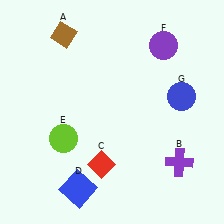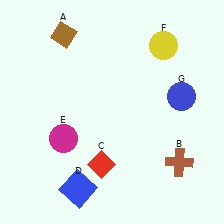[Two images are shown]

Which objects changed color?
B changed from purple to brown. E changed from lime to magenta. F changed from purple to yellow.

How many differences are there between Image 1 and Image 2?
There are 3 differences between the two images.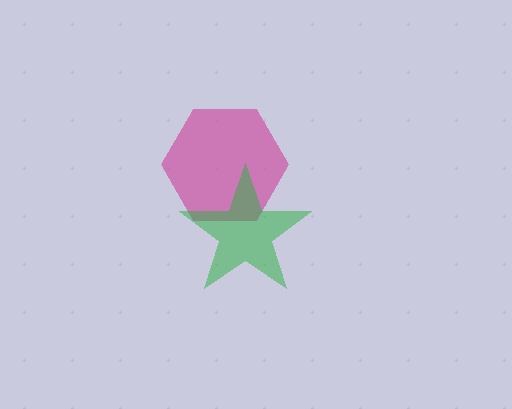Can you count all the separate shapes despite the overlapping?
Yes, there are 2 separate shapes.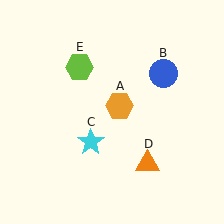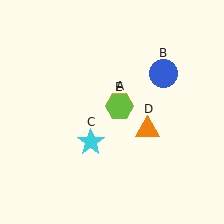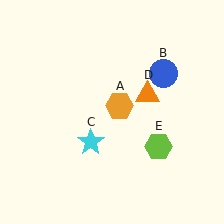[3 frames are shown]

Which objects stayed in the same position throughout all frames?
Orange hexagon (object A) and blue circle (object B) and cyan star (object C) remained stationary.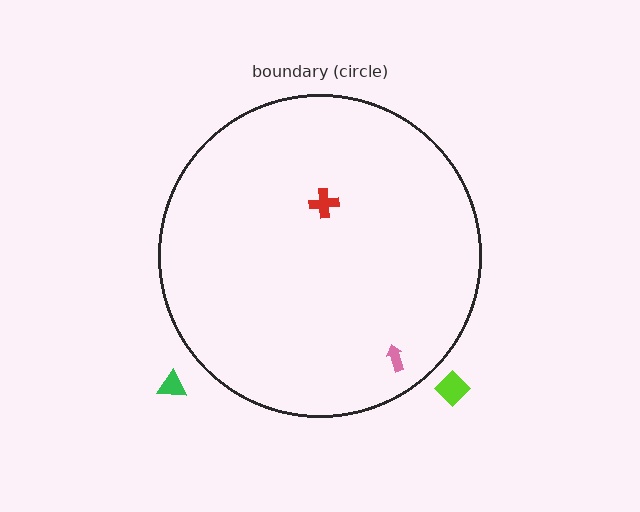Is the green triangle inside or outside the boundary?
Outside.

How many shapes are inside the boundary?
2 inside, 2 outside.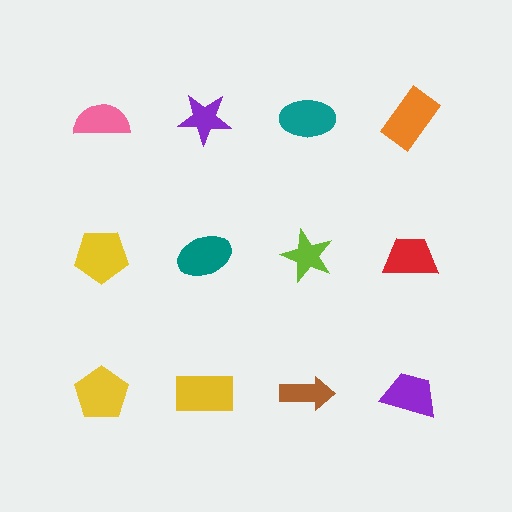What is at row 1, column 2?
A purple star.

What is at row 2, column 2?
A teal ellipse.